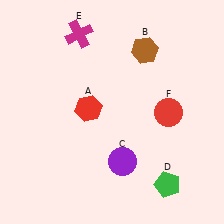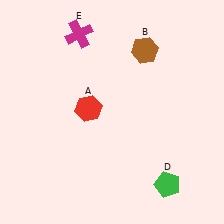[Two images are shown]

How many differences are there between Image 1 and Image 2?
There are 2 differences between the two images.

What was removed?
The purple circle (C), the red circle (F) were removed in Image 2.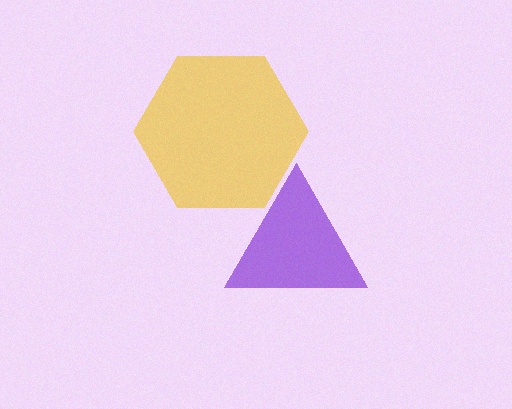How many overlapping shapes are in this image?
There are 2 overlapping shapes in the image.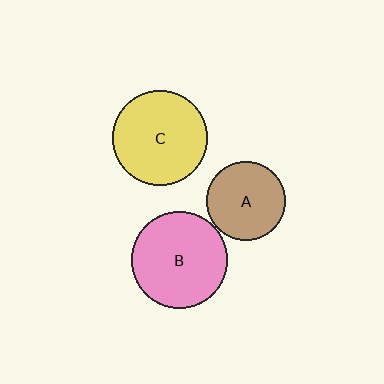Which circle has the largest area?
Circle B (pink).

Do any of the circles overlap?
No, none of the circles overlap.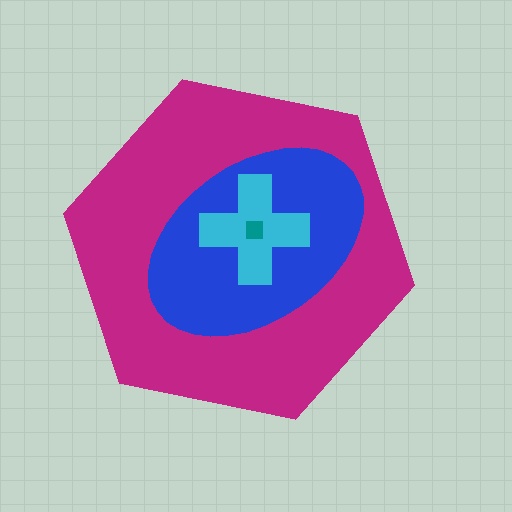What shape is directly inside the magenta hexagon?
The blue ellipse.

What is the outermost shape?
The magenta hexagon.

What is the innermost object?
The teal square.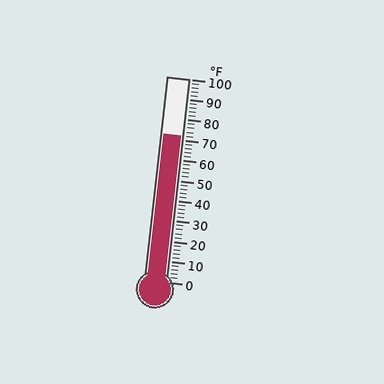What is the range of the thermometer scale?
The thermometer scale ranges from 0°F to 100°F.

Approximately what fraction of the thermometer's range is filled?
The thermometer is filled to approximately 70% of its range.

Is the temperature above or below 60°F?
The temperature is above 60°F.